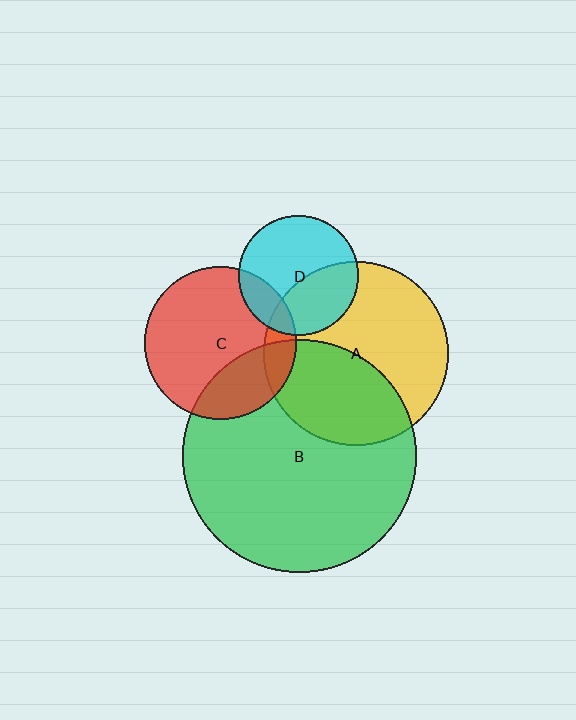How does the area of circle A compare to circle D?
Approximately 2.4 times.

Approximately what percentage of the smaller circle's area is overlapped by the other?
Approximately 20%.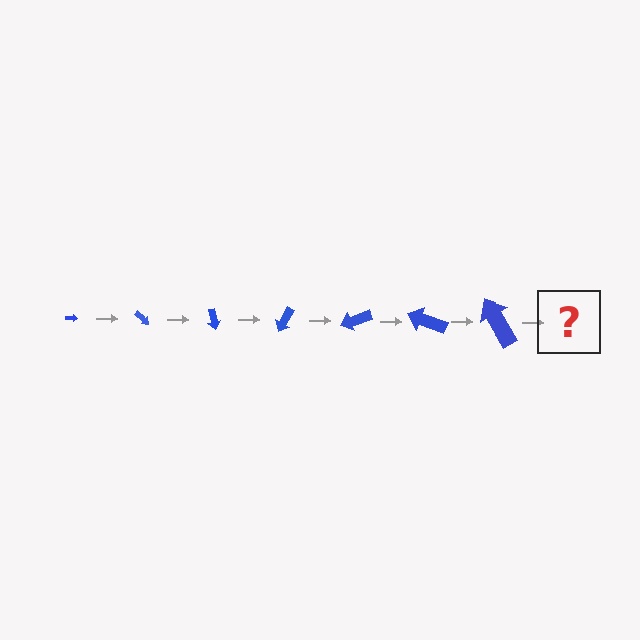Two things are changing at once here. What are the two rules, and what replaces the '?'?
The two rules are that the arrow grows larger each step and it rotates 40 degrees each step. The '?' should be an arrow, larger than the previous one and rotated 280 degrees from the start.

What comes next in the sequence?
The next element should be an arrow, larger than the previous one and rotated 280 degrees from the start.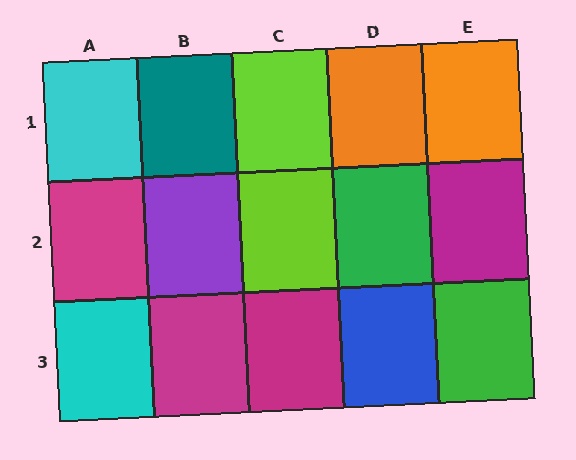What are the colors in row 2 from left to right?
Magenta, purple, lime, green, magenta.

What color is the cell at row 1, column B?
Teal.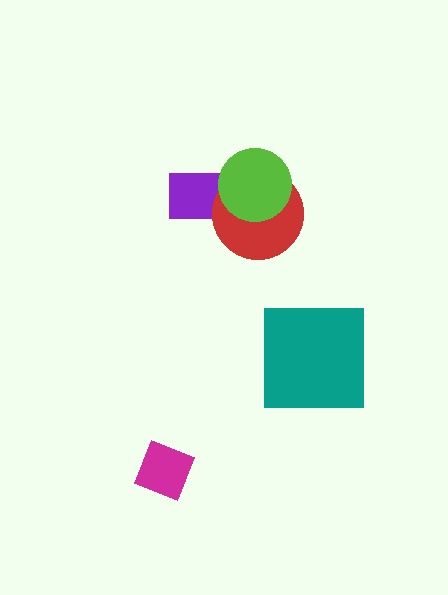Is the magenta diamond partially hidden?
No, no other shape covers it.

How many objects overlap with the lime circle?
2 objects overlap with the lime circle.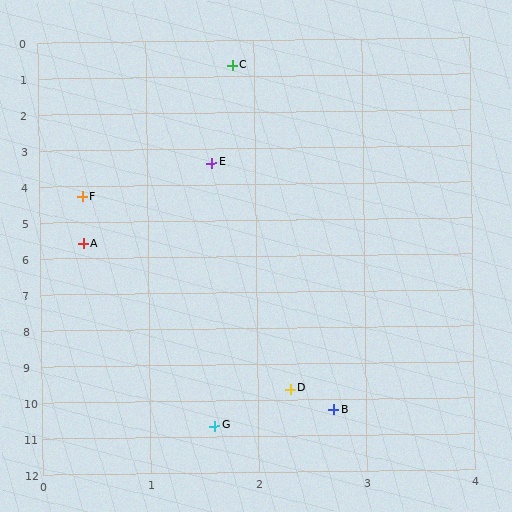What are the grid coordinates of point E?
Point E is at approximately (1.6, 3.4).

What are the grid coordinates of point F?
Point F is at approximately (0.4, 4.3).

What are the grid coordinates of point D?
Point D is at approximately (2.3, 9.7).